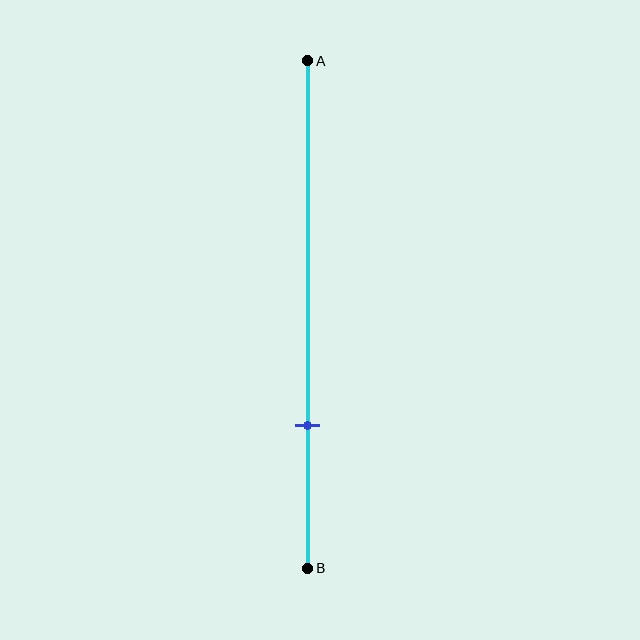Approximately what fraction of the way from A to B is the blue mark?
The blue mark is approximately 70% of the way from A to B.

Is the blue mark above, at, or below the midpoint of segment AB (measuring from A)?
The blue mark is below the midpoint of segment AB.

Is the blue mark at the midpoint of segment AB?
No, the mark is at about 70% from A, not at the 50% midpoint.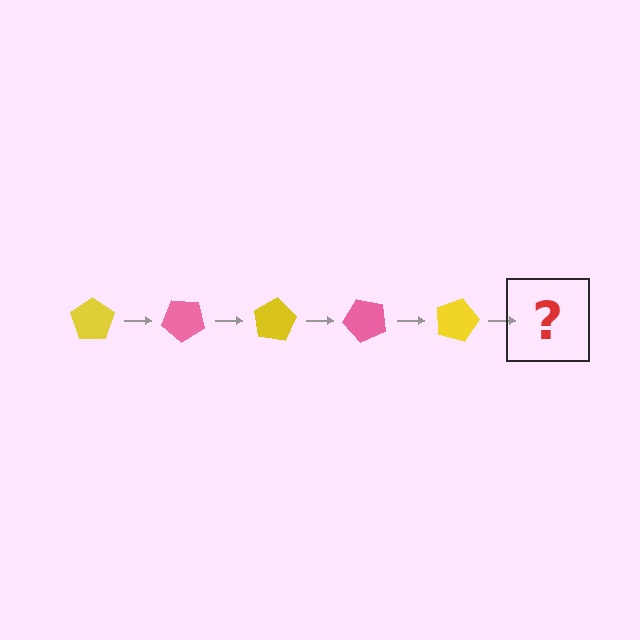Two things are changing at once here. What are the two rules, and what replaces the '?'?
The two rules are that it rotates 40 degrees each step and the color cycles through yellow and pink. The '?' should be a pink pentagon, rotated 200 degrees from the start.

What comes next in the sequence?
The next element should be a pink pentagon, rotated 200 degrees from the start.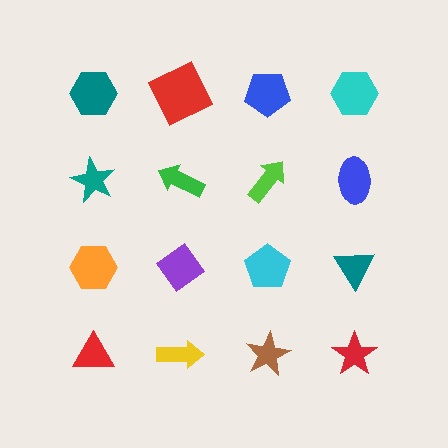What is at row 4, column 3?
A brown star.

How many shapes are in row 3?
4 shapes.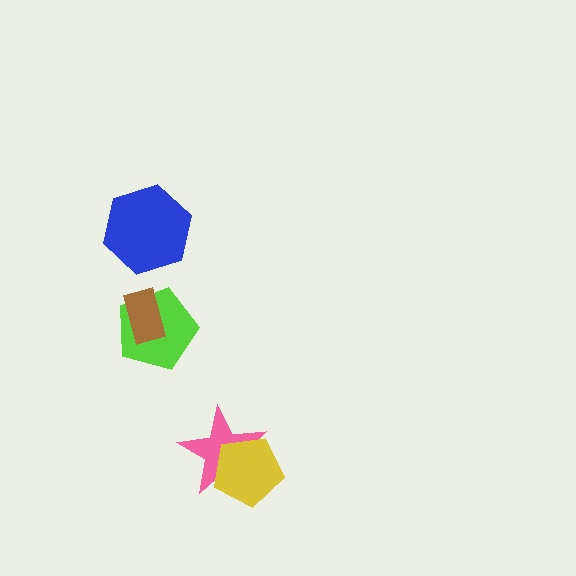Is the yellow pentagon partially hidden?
No, no other shape covers it.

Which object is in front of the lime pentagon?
The brown rectangle is in front of the lime pentagon.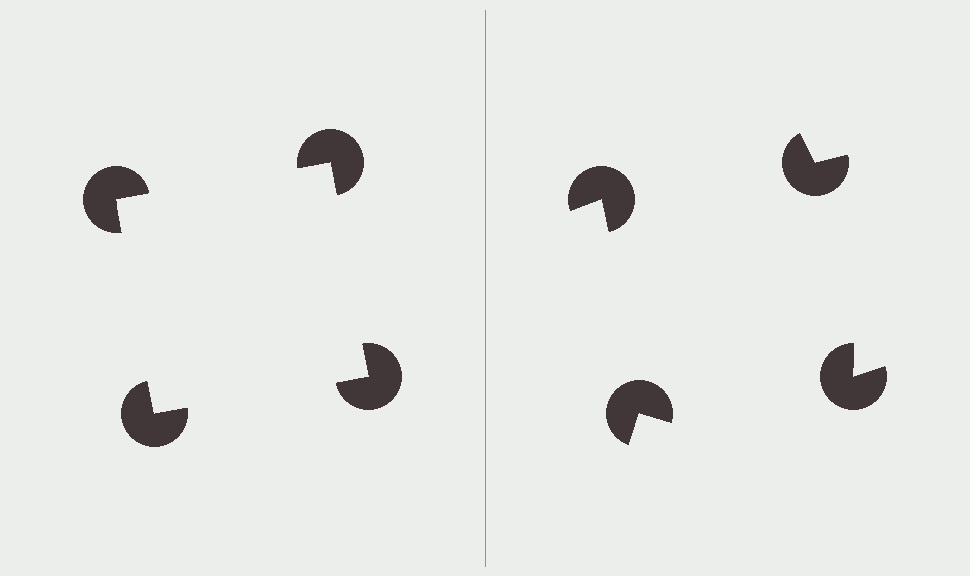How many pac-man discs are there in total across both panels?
8 — 4 on each side.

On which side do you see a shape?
An illusory square appears on the left side. On the right side the wedge cuts are rotated, so no coherent shape forms.